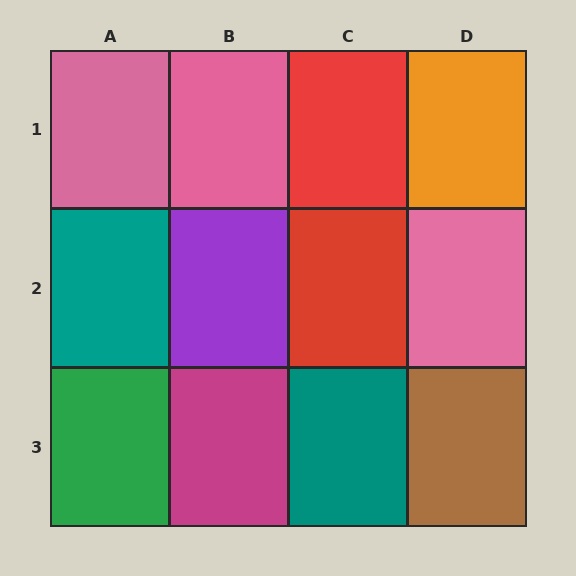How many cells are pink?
3 cells are pink.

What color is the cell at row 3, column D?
Brown.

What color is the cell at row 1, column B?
Pink.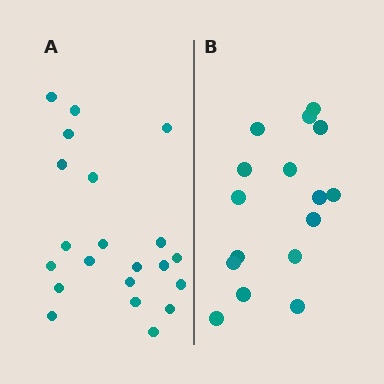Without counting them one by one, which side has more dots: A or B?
Region A (the left region) has more dots.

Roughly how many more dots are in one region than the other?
Region A has about 5 more dots than region B.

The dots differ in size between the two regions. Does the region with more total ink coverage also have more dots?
No. Region B has more total ink coverage because its dots are larger, but region A actually contains more individual dots. Total area can be misleading — the number of items is what matters here.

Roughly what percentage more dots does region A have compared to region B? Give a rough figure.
About 30% more.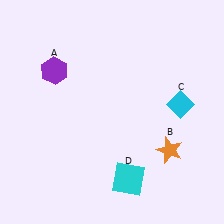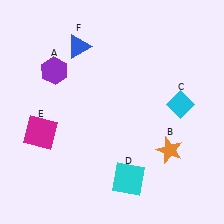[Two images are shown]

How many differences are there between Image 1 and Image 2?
There are 2 differences between the two images.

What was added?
A magenta square (E), a blue triangle (F) were added in Image 2.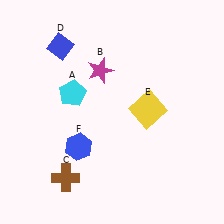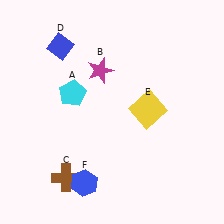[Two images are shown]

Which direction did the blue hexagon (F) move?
The blue hexagon (F) moved down.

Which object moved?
The blue hexagon (F) moved down.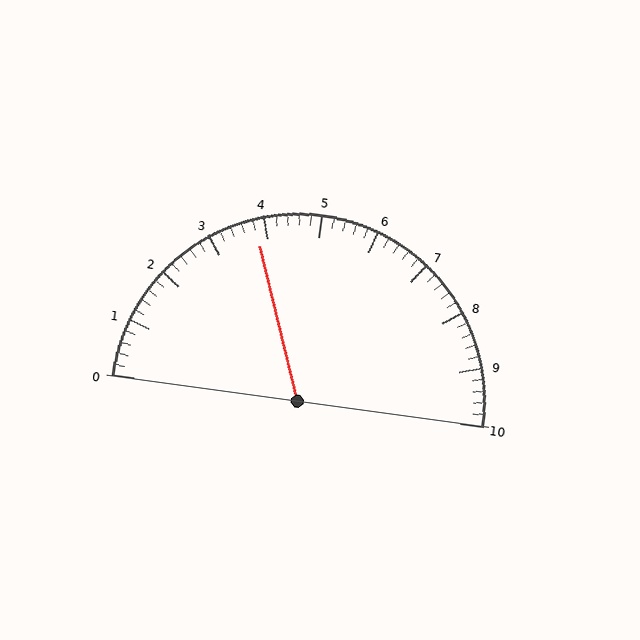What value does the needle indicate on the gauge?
The needle indicates approximately 3.8.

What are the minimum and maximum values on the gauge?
The gauge ranges from 0 to 10.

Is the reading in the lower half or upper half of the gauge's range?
The reading is in the lower half of the range (0 to 10).